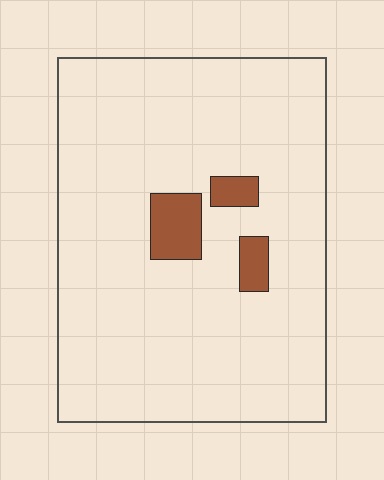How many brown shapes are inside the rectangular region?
3.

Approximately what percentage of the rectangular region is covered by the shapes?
Approximately 5%.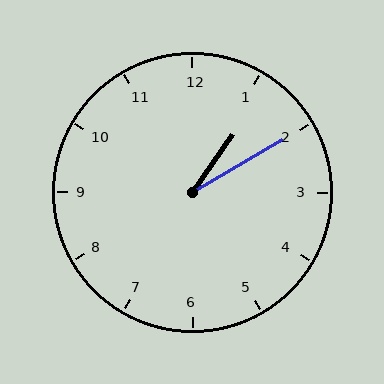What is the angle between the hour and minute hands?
Approximately 25 degrees.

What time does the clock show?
1:10.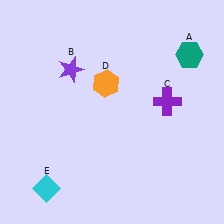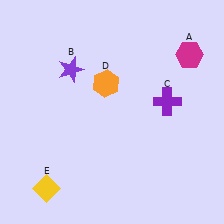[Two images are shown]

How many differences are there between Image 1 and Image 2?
There are 2 differences between the two images.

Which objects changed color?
A changed from teal to magenta. E changed from cyan to yellow.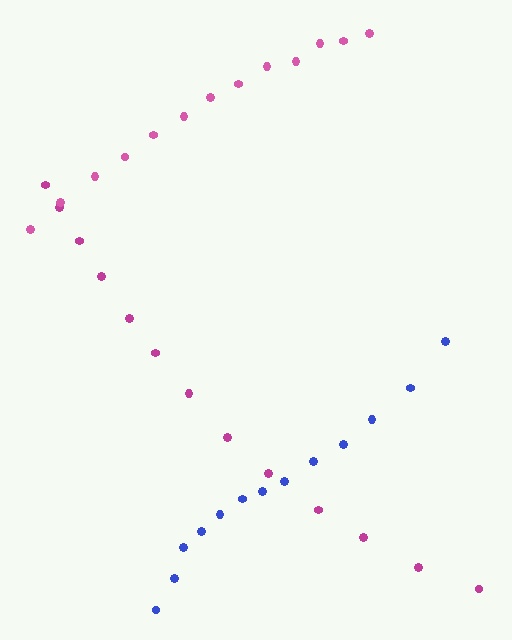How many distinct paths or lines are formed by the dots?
There are 3 distinct paths.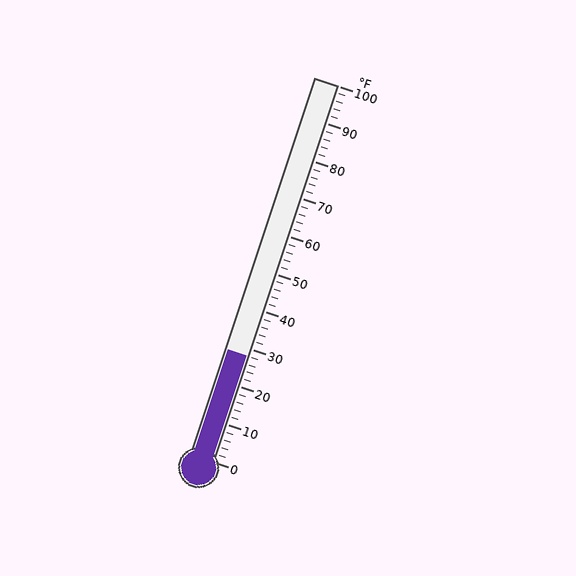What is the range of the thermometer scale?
The thermometer scale ranges from 0°F to 100°F.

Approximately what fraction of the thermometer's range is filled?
The thermometer is filled to approximately 30% of its range.